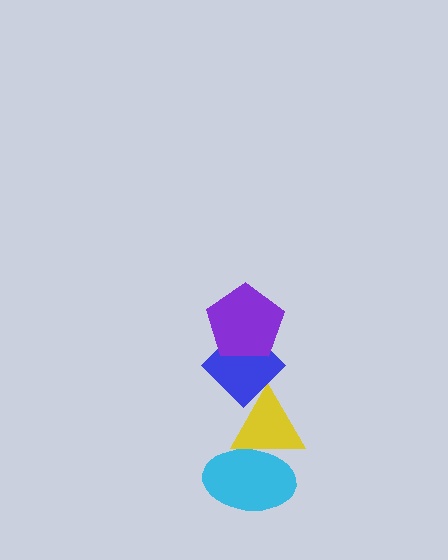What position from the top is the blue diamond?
The blue diamond is 2nd from the top.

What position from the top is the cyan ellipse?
The cyan ellipse is 4th from the top.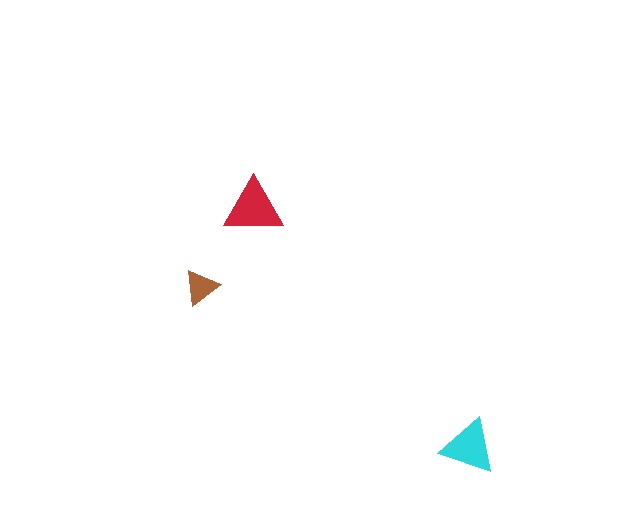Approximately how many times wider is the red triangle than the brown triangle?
About 1.5 times wider.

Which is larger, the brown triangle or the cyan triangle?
The cyan one.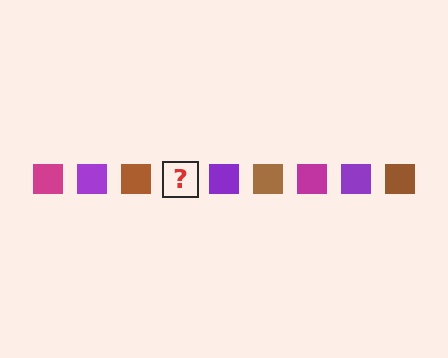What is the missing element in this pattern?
The missing element is a magenta square.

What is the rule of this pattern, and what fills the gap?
The rule is that the pattern cycles through magenta, purple, brown squares. The gap should be filled with a magenta square.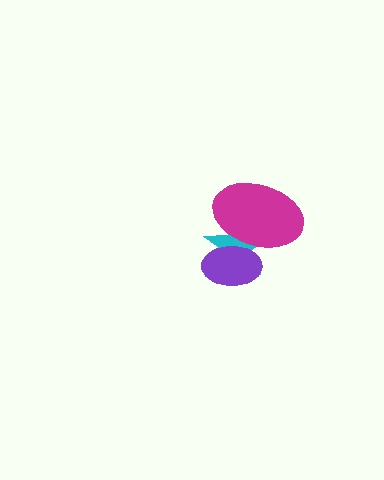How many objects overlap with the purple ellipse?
2 objects overlap with the purple ellipse.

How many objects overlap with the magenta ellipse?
2 objects overlap with the magenta ellipse.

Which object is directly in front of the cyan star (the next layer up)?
The purple ellipse is directly in front of the cyan star.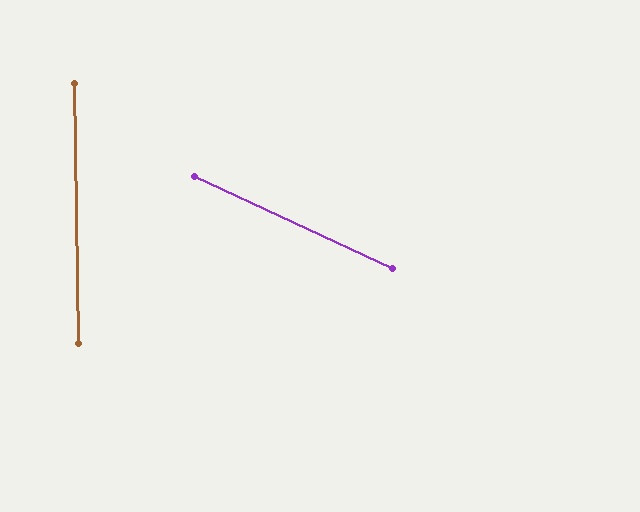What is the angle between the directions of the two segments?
Approximately 64 degrees.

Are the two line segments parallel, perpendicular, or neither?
Neither parallel nor perpendicular — they differ by about 64°.